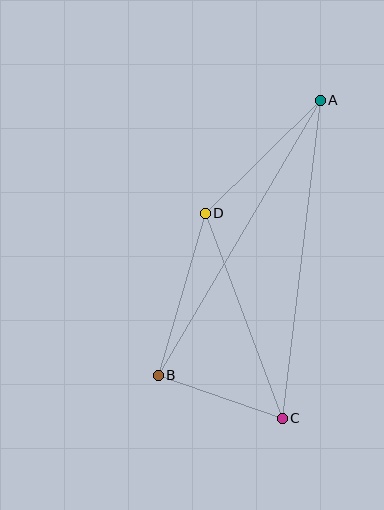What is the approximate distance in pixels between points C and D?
The distance between C and D is approximately 219 pixels.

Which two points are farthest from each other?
Points A and C are farthest from each other.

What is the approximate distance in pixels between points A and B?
The distance between A and B is approximately 319 pixels.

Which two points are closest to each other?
Points B and C are closest to each other.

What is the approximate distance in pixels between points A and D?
The distance between A and D is approximately 161 pixels.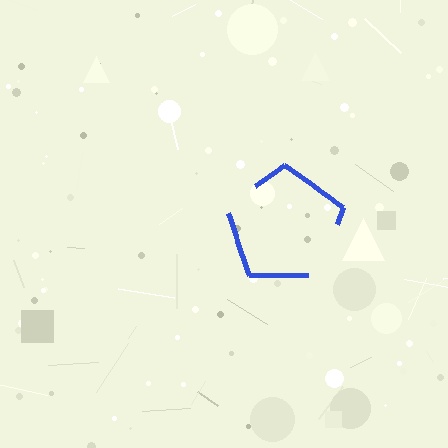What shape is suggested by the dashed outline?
The dashed outline suggests a pentagon.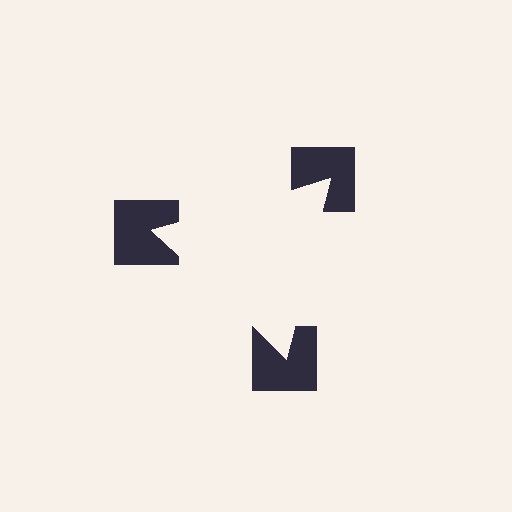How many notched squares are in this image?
There are 3 — one at each vertex of the illusory triangle.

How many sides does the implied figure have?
3 sides.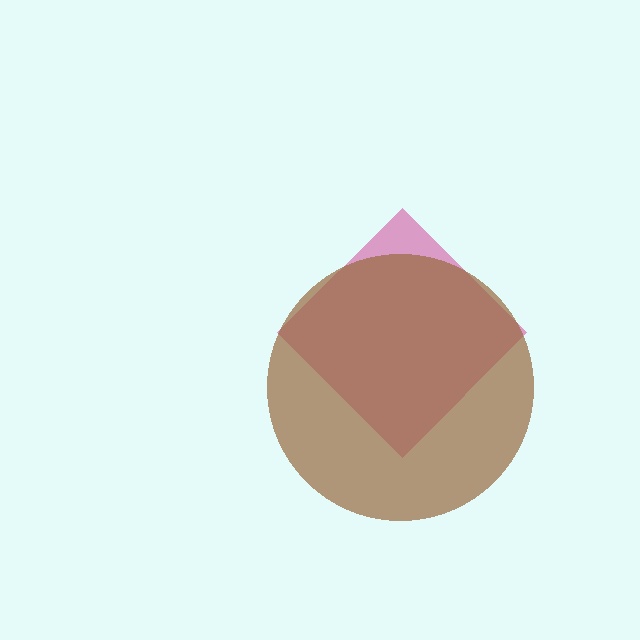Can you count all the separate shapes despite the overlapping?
Yes, there are 2 separate shapes.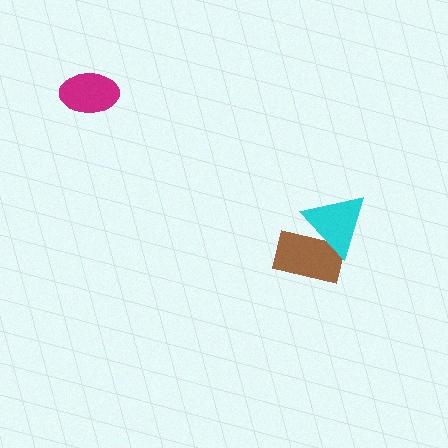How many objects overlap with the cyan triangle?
1 object overlaps with the cyan triangle.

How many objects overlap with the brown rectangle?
1 object overlaps with the brown rectangle.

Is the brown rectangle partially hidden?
Yes, it is partially covered by another shape.